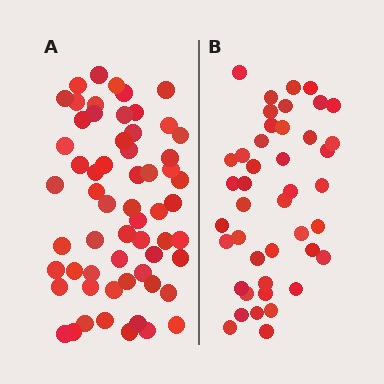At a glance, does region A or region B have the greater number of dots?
Region A (the left region) has more dots.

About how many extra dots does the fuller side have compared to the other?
Region A has approximately 15 more dots than region B.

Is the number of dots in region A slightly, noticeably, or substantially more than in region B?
Region A has noticeably more, but not dramatically so. The ratio is roughly 1.4 to 1.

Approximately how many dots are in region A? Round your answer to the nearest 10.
About 60 dots.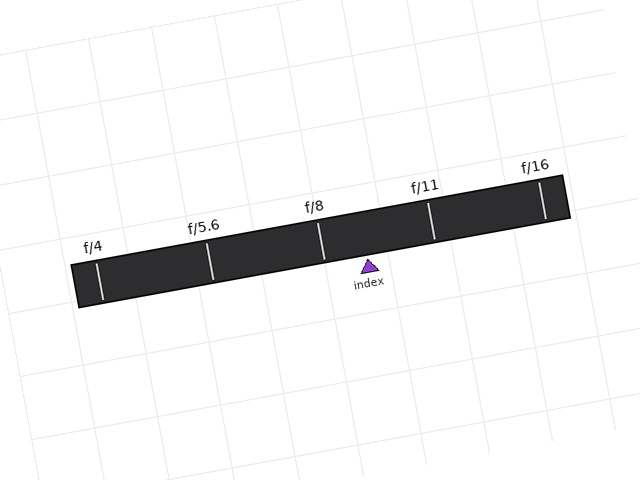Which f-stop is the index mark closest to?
The index mark is closest to f/8.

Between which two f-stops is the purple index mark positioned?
The index mark is between f/8 and f/11.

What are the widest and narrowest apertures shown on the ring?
The widest aperture shown is f/4 and the narrowest is f/16.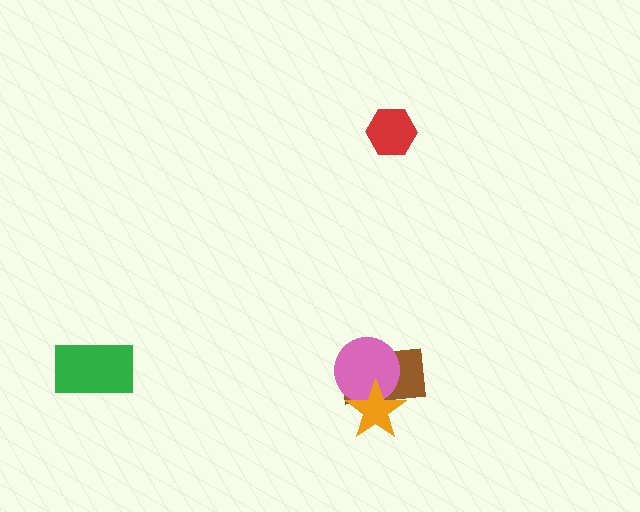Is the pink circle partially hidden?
Yes, it is partially covered by another shape.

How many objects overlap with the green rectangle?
0 objects overlap with the green rectangle.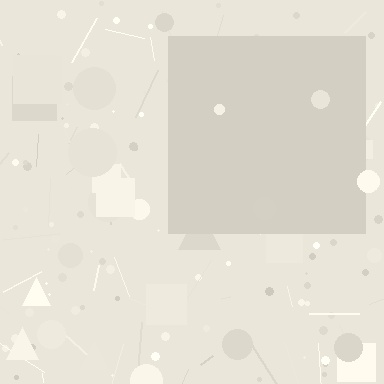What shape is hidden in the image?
A square is hidden in the image.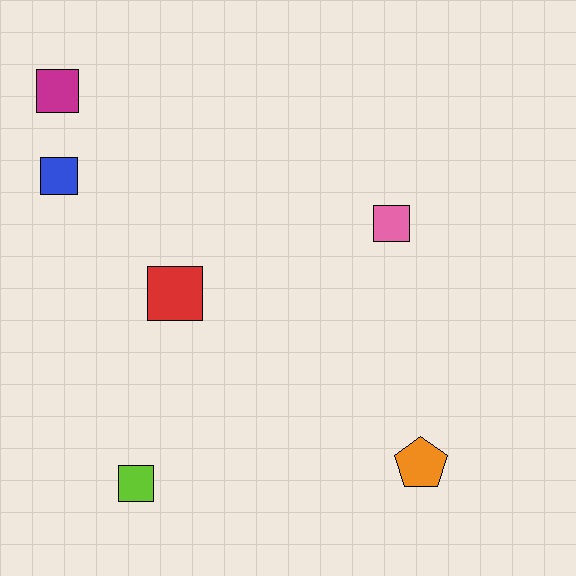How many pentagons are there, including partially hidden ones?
There is 1 pentagon.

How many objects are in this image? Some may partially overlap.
There are 6 objects.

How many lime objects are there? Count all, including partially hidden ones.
There is 1 lime object.